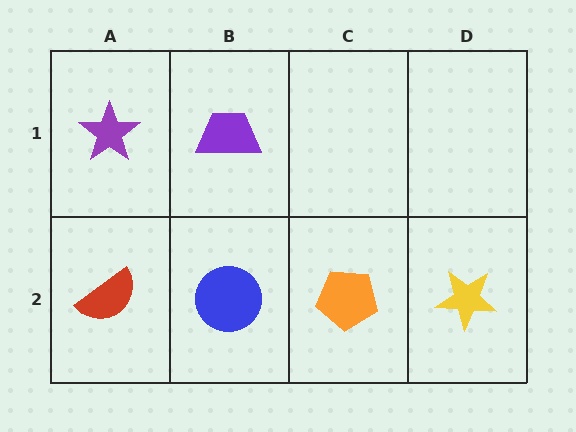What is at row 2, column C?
An orange pentagon.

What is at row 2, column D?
A yellow star.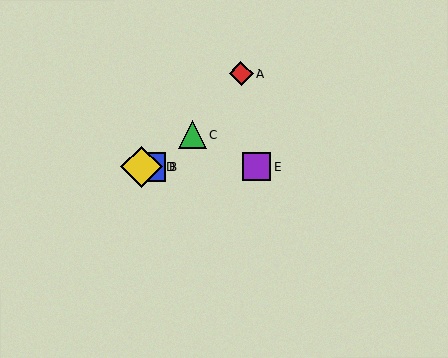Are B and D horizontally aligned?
Yes, both are at y≈167.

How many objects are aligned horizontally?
3 objects (B, D, E) are aligned horizontally.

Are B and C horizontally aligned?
No, B is at y≈167 and C is at y≈135.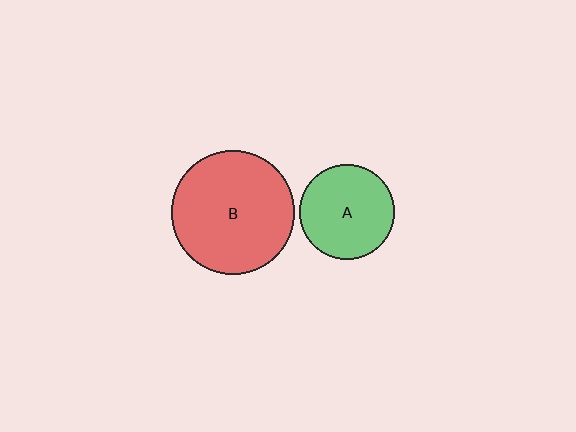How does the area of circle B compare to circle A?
Approximately 1.7 times.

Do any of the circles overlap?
No, none of the circles overlap.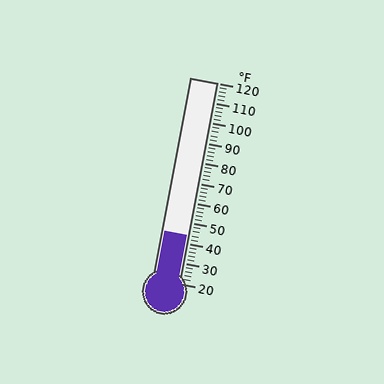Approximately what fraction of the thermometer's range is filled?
The thermometer is filled to approximately 25% of its range.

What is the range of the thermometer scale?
The thermometer scale ranges from 20°F to 120°F.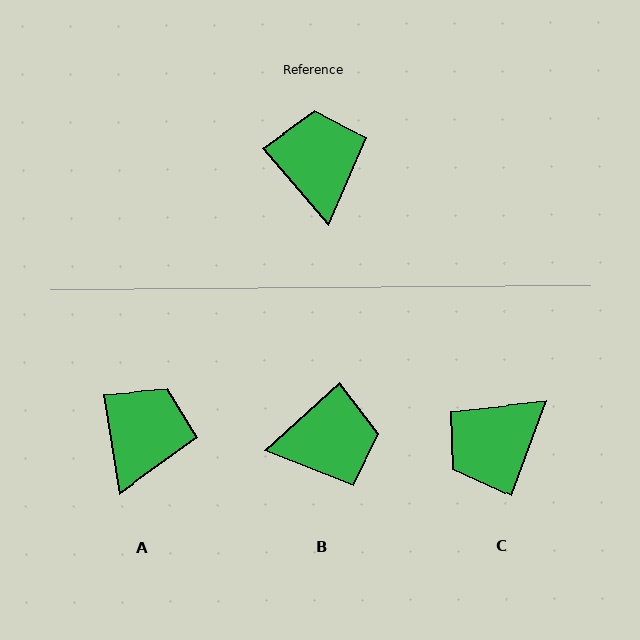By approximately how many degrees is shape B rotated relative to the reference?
Approximately 88 degrees clockwise.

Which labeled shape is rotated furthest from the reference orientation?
C, about 119 degrees away.